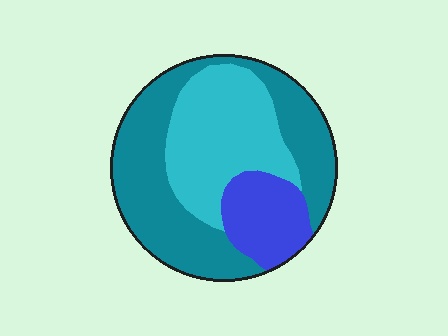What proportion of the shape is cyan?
Cyan takes up about one third (1/3) of the shape.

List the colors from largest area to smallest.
From largest to smallest: teal, cyan, blue.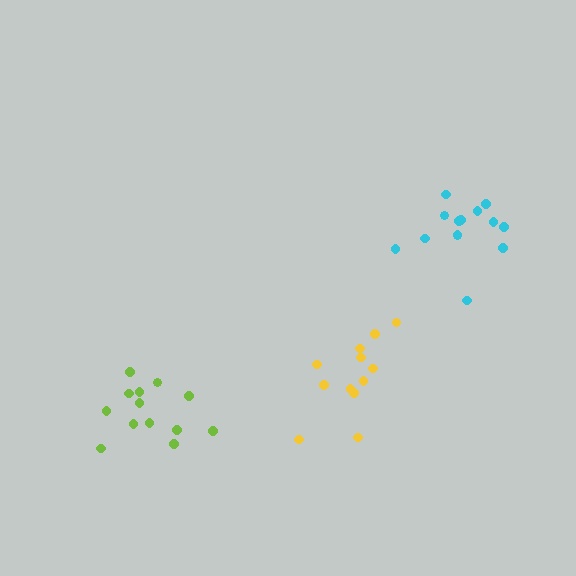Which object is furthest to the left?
The lime cluster is leftmost.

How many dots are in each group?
Group 1: 13 dots, Group 2: 12 dots, Group 3: 14 dots (39 total).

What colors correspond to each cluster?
The clusters are colored: lime, yellow, cyan.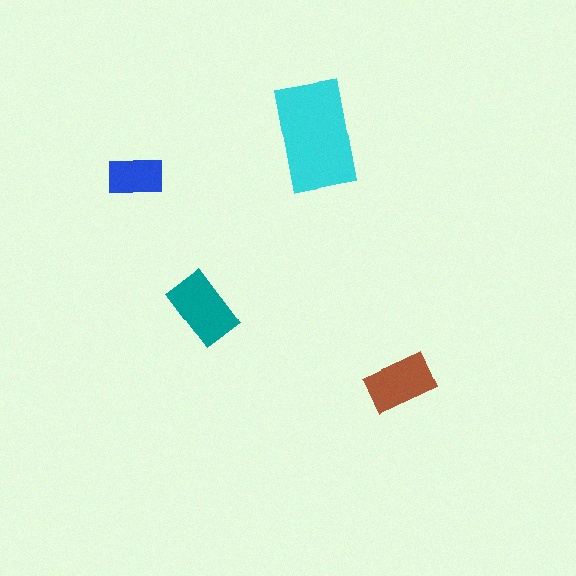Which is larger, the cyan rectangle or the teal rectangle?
The cyan one.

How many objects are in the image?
There are 4 objects in the image.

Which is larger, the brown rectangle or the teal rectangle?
The teal one.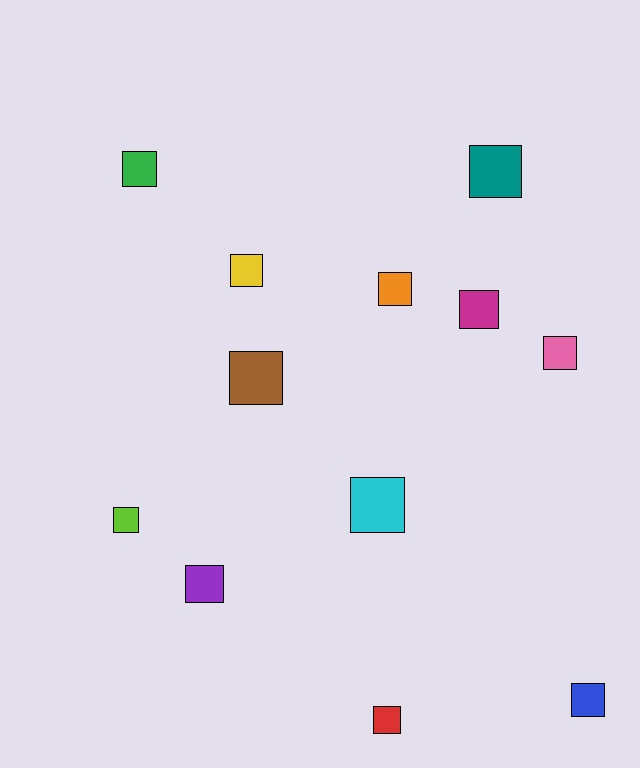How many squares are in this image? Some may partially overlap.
There are 12 squares.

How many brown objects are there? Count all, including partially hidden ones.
There is 1 brown object.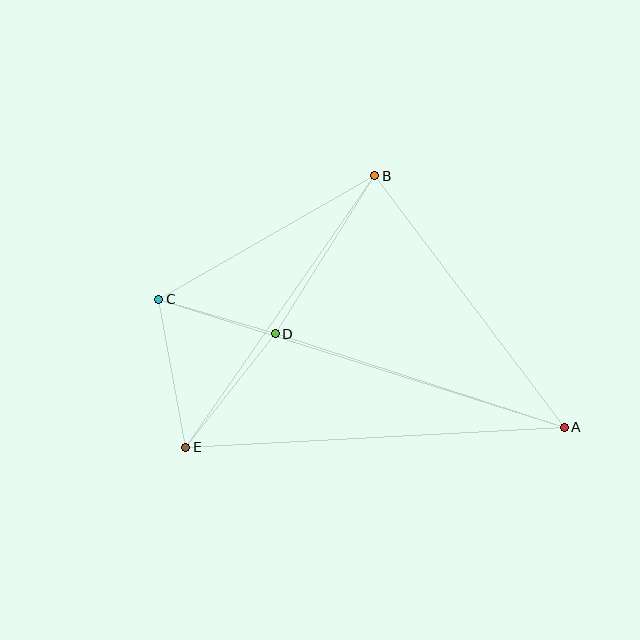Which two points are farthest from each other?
Points A and C are farthest from each other.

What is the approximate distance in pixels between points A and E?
The distance between A and E is approximately 379 pixels.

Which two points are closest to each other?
Points C and D are closest to each other.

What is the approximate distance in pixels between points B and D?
The distance between B and D is approximately 187 pixels.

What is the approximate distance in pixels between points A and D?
The distance between A and D is approximately 304 pixels.